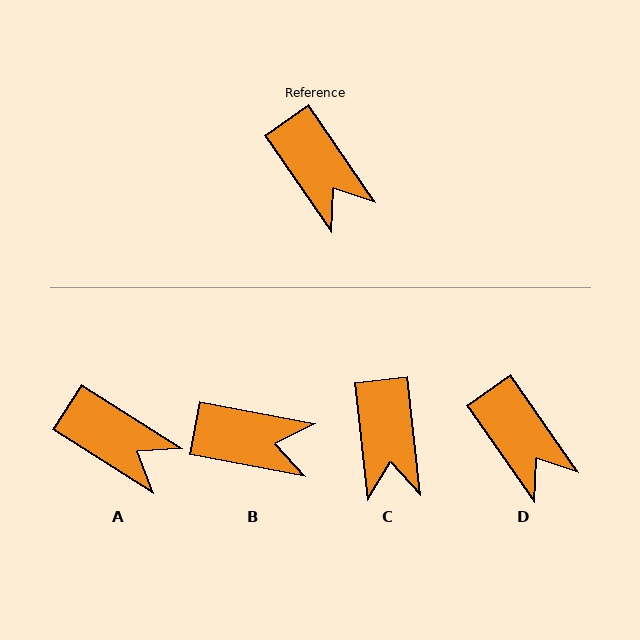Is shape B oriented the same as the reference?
No, it is off by about 44 degrees.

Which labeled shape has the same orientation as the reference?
D.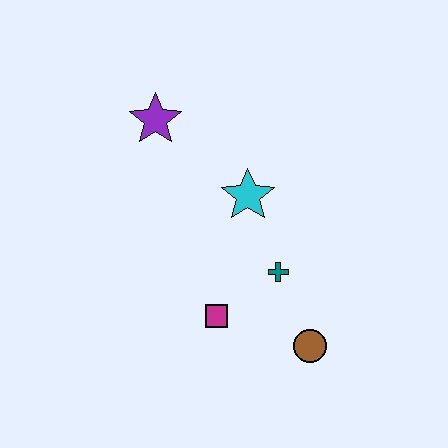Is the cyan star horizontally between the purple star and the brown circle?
Yes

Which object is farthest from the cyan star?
The brown circle is farthest from the cyan star.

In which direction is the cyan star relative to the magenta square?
The cyan star is above the magenta square.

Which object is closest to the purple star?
The cyan star is closest to the purple star.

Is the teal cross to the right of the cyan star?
Yes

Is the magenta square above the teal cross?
No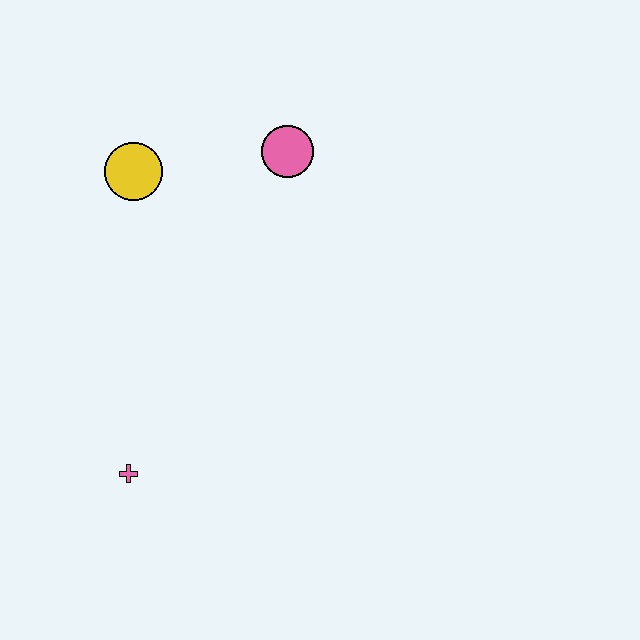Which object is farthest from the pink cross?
The pink circle is farthest from the pink cross.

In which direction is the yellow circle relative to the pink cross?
The yellow circle is above the pink cross.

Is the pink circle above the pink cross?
Yes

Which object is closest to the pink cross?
The yellow circle is closest to the pink cross.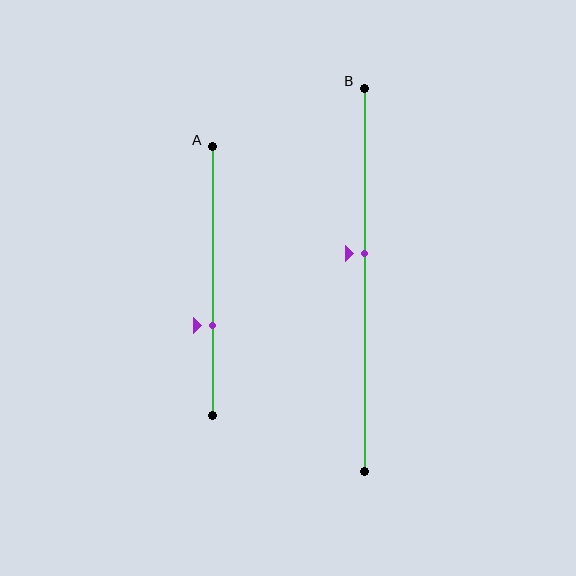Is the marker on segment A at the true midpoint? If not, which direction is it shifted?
No, the marker on segment A is shifted downward by about 16% of the segment length.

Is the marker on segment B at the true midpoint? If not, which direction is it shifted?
No, the marker on segment B is shifted upward by about 7% of the segment length.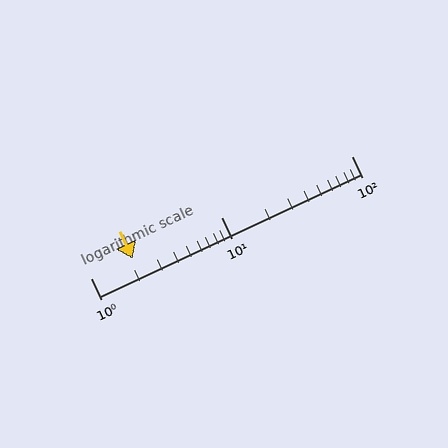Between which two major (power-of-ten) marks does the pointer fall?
The pointer is between 1 and 10.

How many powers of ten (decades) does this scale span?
The scale spans 2 decades, from 1 to 100.